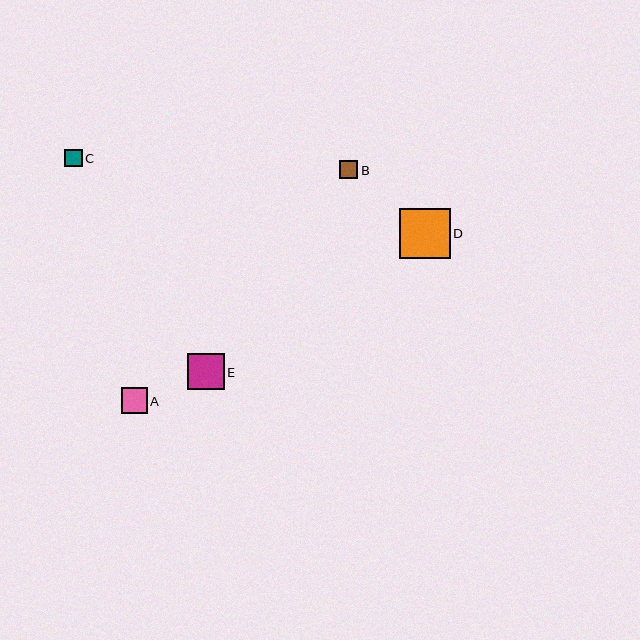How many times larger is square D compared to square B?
Square D is approximately 2.8 times the size of square B.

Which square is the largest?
Square D is the largest with a size of approximately 51 pixels.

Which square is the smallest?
Square C is the smallest with a size of approximately 18 pixels.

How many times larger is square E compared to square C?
Square E is approximately 2.1 times the size of square C.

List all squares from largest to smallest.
From largest to smallest: D, E, A, B, C.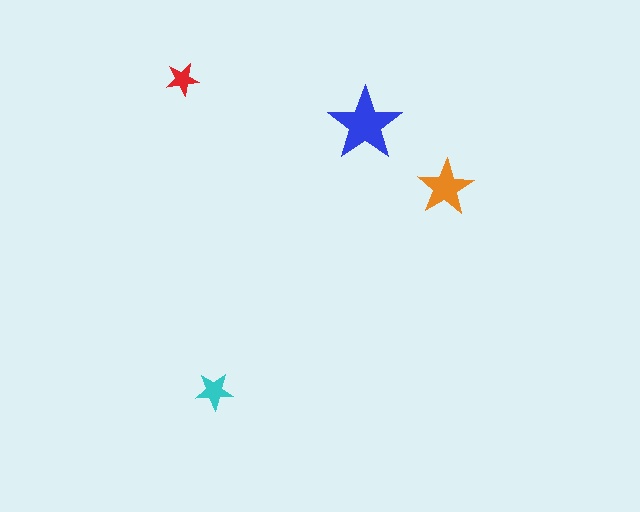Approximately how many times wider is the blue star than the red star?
About 2 times wider.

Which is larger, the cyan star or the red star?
The cyan one.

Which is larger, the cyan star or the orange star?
The orange one.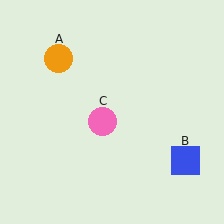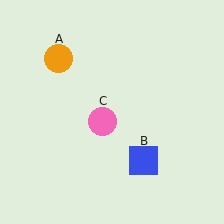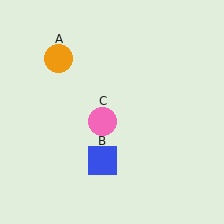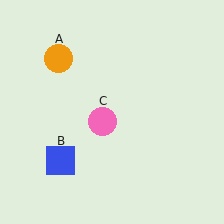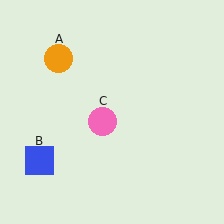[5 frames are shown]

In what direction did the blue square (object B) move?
The blue square (object B) moved left.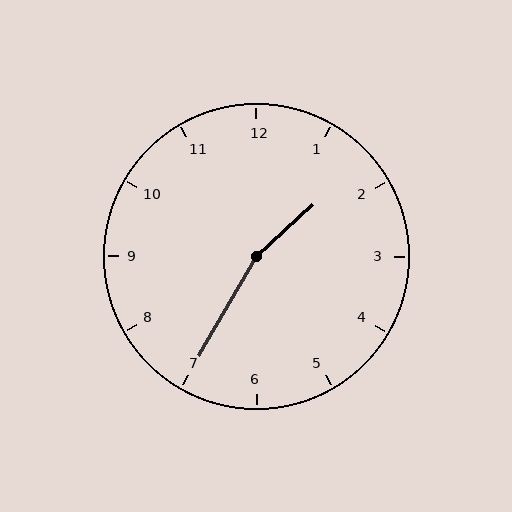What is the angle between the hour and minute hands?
Approximately 162 degrees.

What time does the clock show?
1:35.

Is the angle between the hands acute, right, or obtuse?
It is obtuse.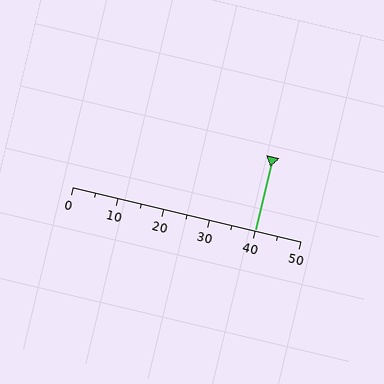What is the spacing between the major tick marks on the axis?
The major ticks are spaced 10 apart.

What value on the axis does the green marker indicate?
The marker indicates approximately 40.